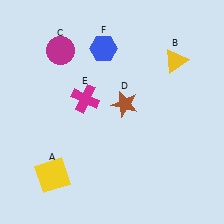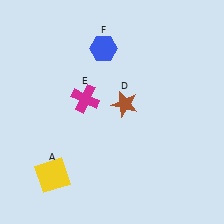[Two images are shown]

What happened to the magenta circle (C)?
The magenta circle (C) was removed in Image 2. It was in the top-left area of Image 1.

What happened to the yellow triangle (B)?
The yellow triangle (B) was removed in Image 2. It was in the top-right area of Image 1.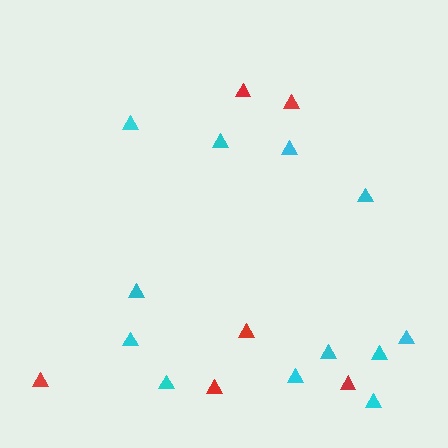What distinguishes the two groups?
There are 2 groups: one group of red triangles (6) and one group of cyan triangles (12).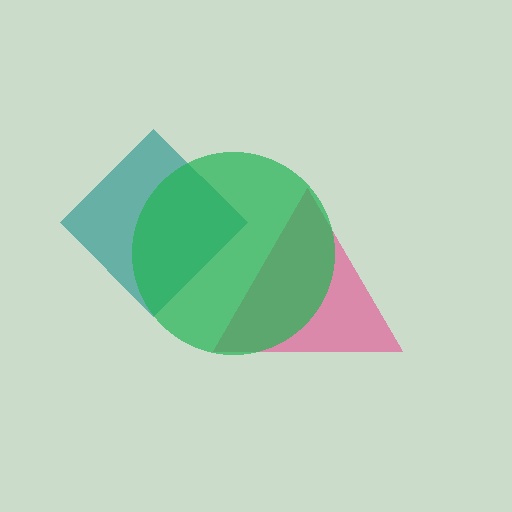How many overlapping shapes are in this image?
There are 3 overlapping shapes in the image.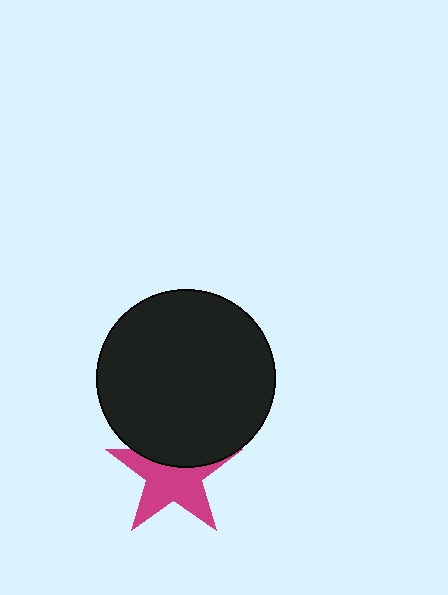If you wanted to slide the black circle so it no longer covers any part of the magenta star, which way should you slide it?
Slide it up — that is the most direct way to separate the two shapes.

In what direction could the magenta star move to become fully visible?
The magenta star could move down. That would shift it out from behind the black circle entirely.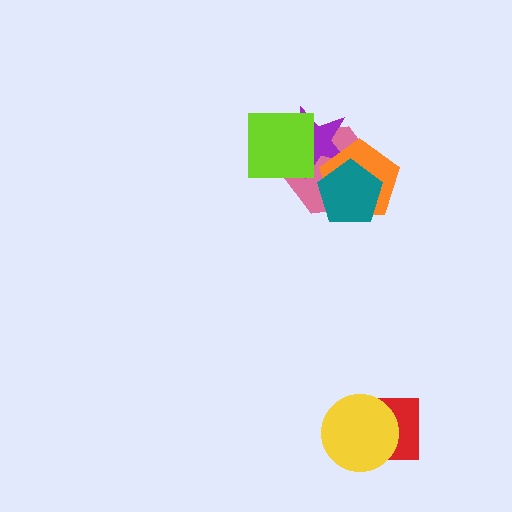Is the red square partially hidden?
Yes, it is partially covered by another shape.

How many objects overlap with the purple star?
4 objects overlap with the purple star.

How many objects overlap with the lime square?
2 objects overlap with the lime square.